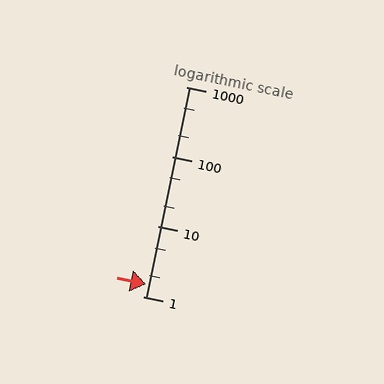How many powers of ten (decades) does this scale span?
The scale spans 3 decades, from 1 to 1000.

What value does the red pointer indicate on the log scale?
The pointer indicates approximately 1.5.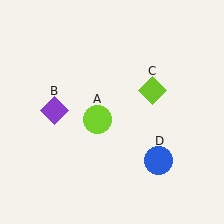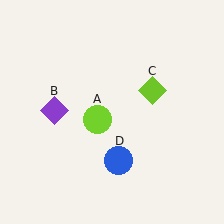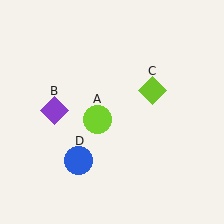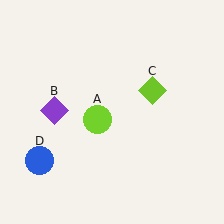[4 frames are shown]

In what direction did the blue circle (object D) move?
The blue circle (object D) moved left.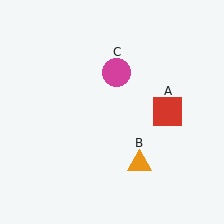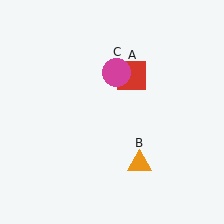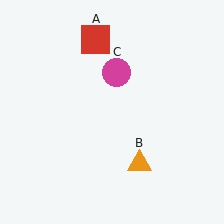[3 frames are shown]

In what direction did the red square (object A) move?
The red square (object A) moved up and to the left.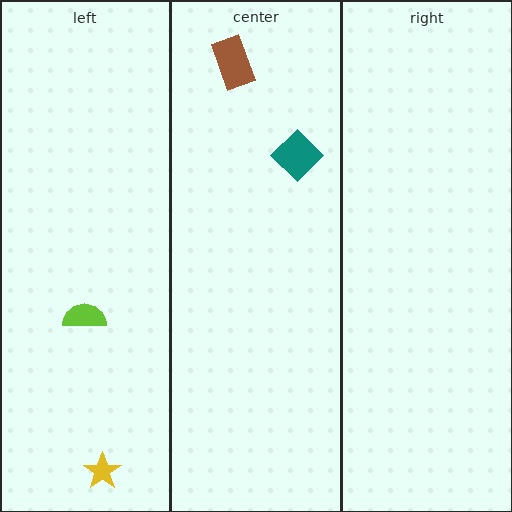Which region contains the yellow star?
The left region.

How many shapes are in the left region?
2.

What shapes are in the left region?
The yellow star, the lime semicircle.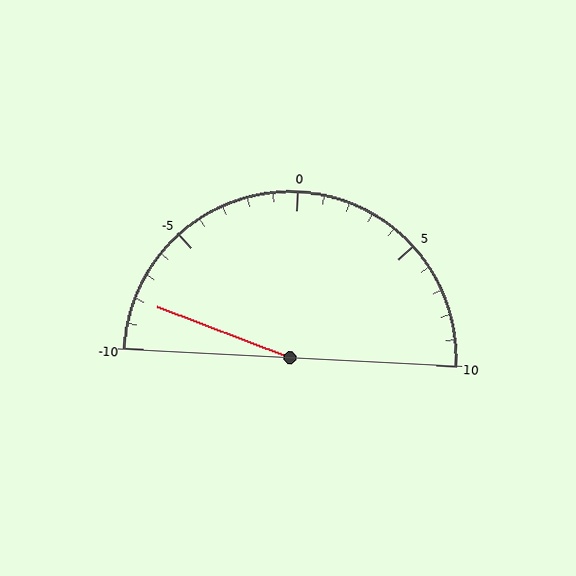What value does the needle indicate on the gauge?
The needle indicates approximately -8.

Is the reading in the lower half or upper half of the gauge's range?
The reading is in the lower half of the range (-10 to 10).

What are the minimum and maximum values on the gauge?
The gauge ranges from -10 to 10.